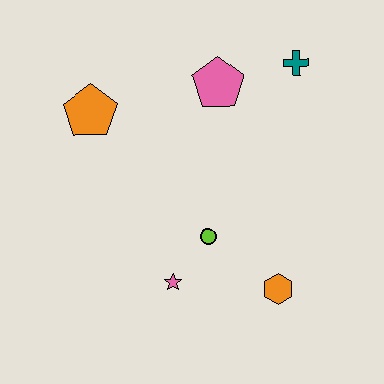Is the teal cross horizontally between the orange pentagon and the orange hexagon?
No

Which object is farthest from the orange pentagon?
The orange hexagon is farthest from the orange pentagon.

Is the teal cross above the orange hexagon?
Yes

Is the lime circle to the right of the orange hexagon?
No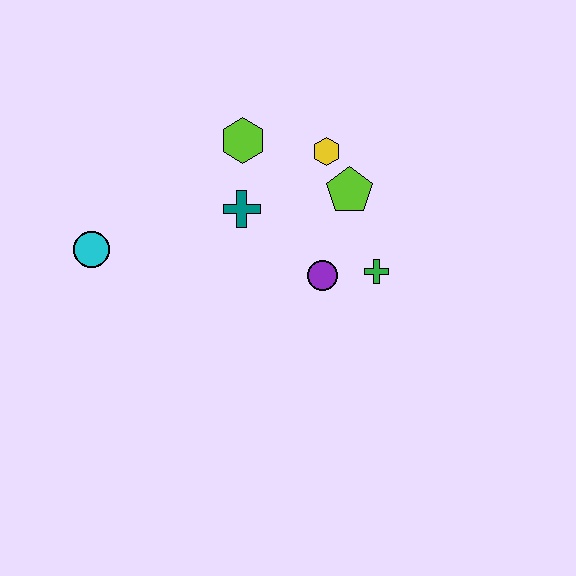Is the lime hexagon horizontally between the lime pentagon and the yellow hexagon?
No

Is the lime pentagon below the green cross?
No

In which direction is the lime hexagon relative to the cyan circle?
The lime hexagon is to the right of the cyan circle.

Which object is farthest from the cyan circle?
The green cross is farthest from the cyan circle.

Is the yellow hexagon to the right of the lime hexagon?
Yes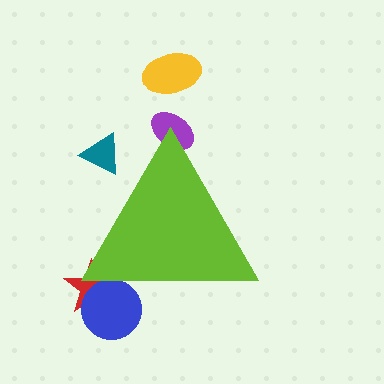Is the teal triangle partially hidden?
Yes, the teal triangle is partially hidden behind the lime triangle.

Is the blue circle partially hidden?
Yes, the blue circle is partially hidden behind the lime triangle.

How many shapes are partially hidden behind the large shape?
4 shapes are partially hidden.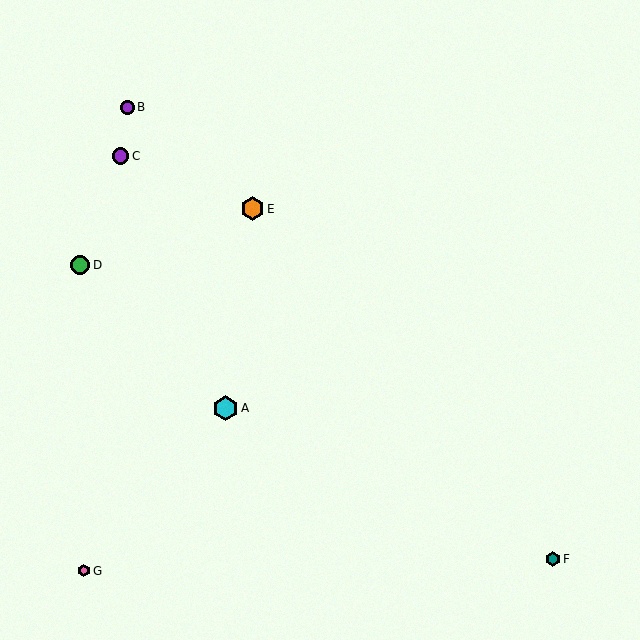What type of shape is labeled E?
Shape E is an orange hexagon.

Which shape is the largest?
The cyan hexagon (labeled A) is the largest.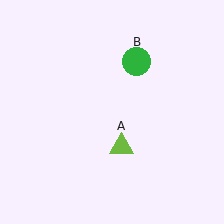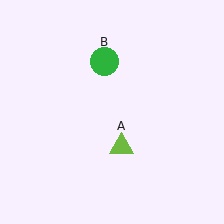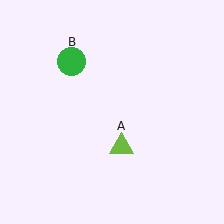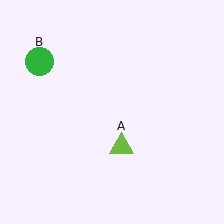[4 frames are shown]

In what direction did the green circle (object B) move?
The green circle (object B) moved left.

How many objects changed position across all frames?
1 object changed position: green circle (object B).